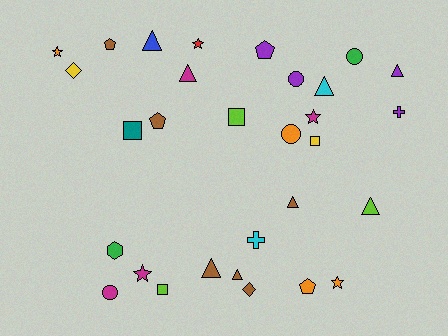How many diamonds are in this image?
There are 2 diamonds.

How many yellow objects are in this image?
There are 2 yellow objects.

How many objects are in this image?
There are 30 objects.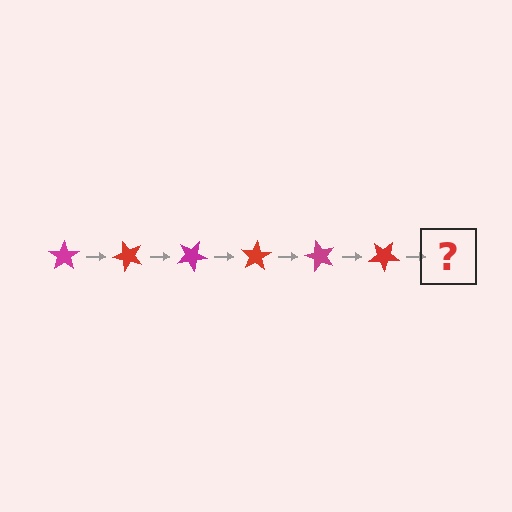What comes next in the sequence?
The next element should be a magenta star, rotated 300 degrees from the start.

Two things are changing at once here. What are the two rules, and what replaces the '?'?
The two rules are that it rotates 50 degrees each step and the color cycles through magenta and red. The '?' should be a magenta star, rotated 300 degrees from the start.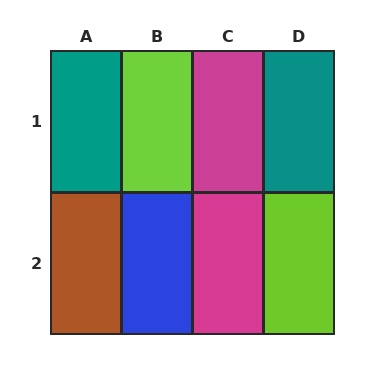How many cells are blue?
1 cell is blue.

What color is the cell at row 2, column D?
Lime.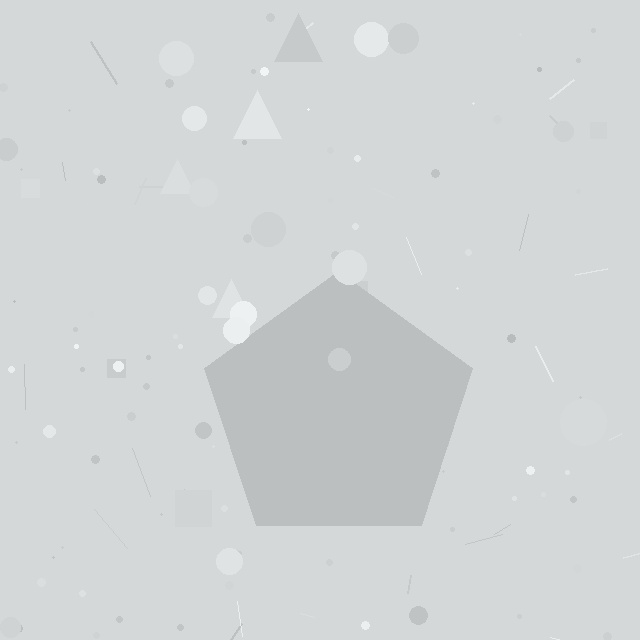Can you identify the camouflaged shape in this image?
The camouflaged shape is a pentagon.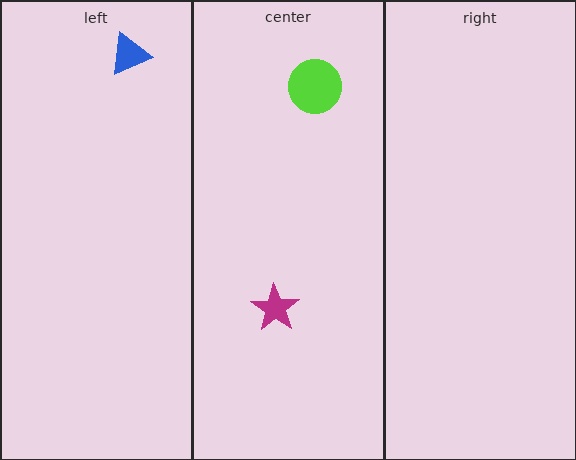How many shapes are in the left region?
1.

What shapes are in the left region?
The blue triangle.